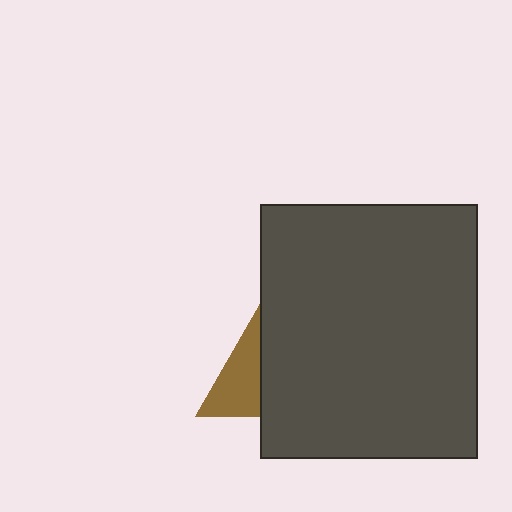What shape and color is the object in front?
The object in front is a dark gray rectangle.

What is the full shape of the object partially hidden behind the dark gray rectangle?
The partially hidden object is a brown triangle.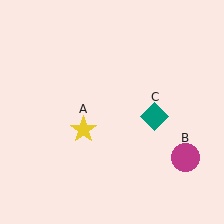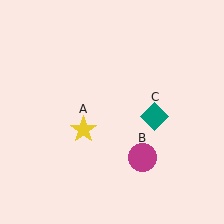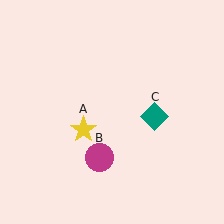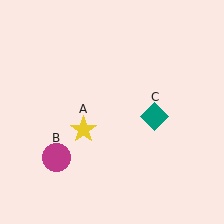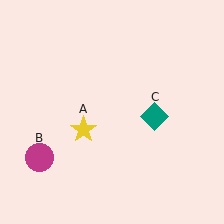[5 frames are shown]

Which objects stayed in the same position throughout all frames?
Yellow star (object A) and teal diamond (object C) remained stationary.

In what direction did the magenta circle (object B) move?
The magenta circle (object B) moved left.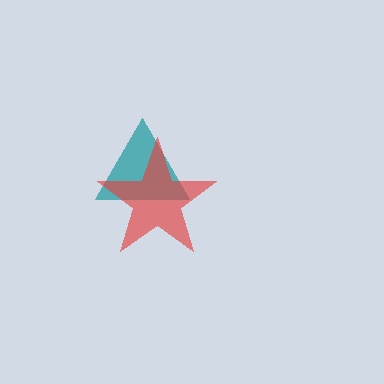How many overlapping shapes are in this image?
There are 2 overlapping shapes in the image.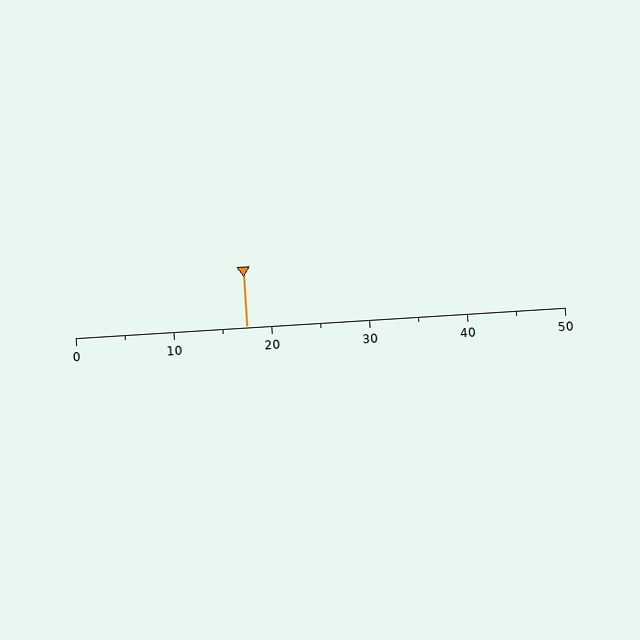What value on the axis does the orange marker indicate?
The marker indicates approximately 17.5.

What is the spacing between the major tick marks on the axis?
The major ticks are spaced 10 apart.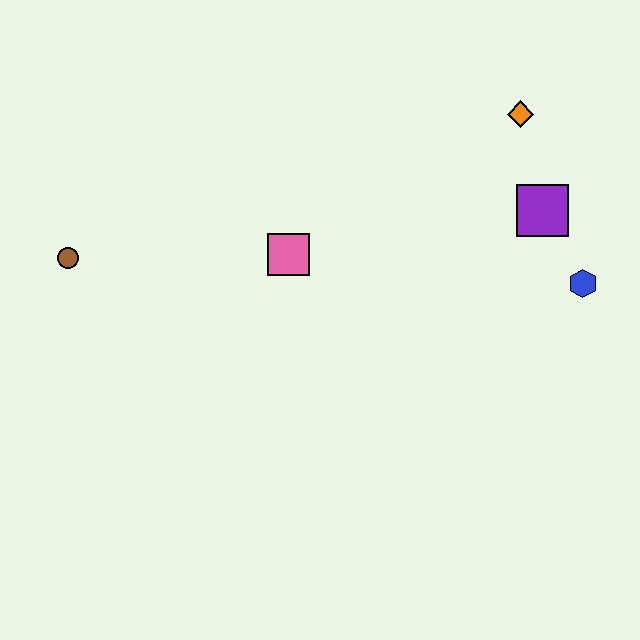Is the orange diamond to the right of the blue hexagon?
No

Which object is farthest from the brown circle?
The blue hexagon is farthest from the brown circle.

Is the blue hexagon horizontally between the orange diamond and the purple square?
No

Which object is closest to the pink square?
The brown circle is closest to the pink square.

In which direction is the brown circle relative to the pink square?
The brown circle is to the left of the pink square.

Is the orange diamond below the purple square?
No